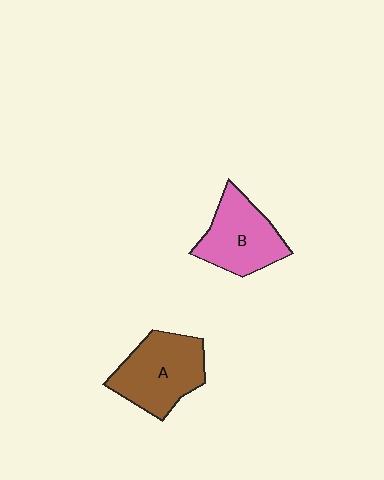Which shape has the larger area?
Shape A (brown).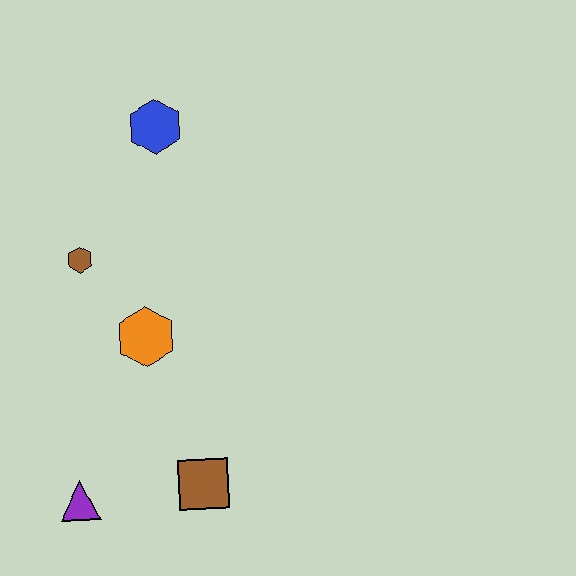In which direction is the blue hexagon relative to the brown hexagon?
The blue hexagon is above the brown hexagon.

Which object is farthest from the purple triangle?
The blue hexagon is farthest from the purple triangle.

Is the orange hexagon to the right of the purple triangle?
Yes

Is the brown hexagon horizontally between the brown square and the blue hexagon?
No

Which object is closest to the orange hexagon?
The brown hexagon is closest to the orange hexagon.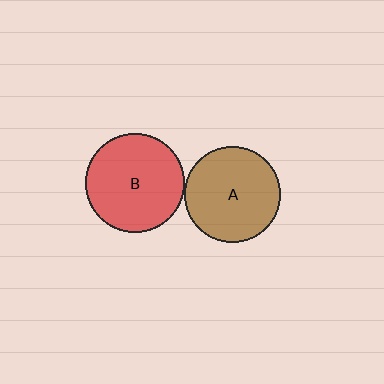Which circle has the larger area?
Circle B (red).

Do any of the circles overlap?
No, none of the circles overlap.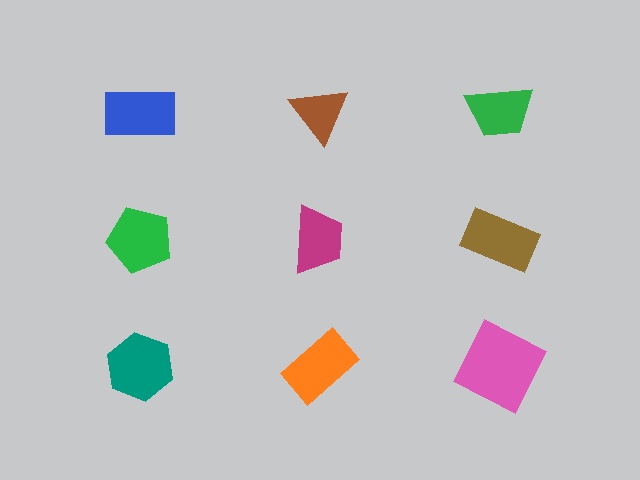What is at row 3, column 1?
A teal hexagon.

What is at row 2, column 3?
A brown rectangle.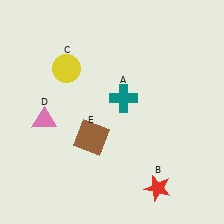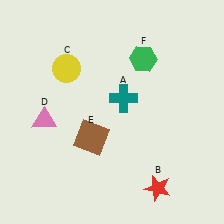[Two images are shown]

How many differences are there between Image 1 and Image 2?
There is 1 difference between the two images.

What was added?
A green hexagon (F) was added in Image 2.